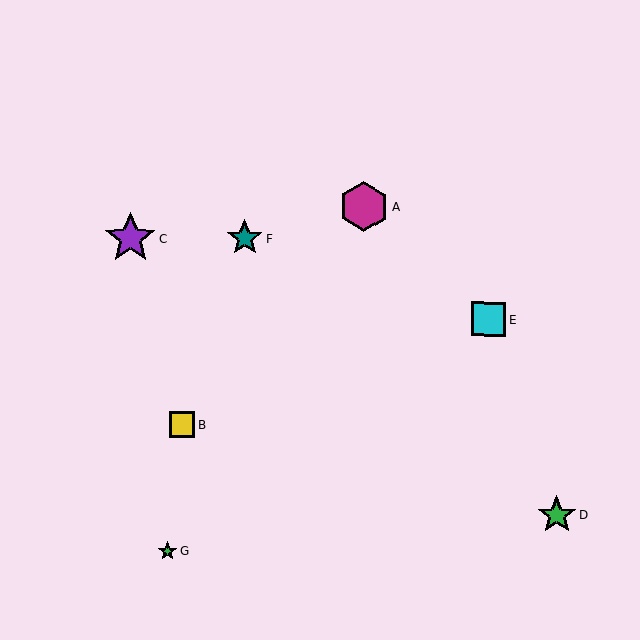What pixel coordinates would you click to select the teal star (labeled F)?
Click at (245, 238) to select the teal star F.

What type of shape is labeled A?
Shape A is a magenta hexagon.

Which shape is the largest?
The purple star (labeled C) is the largest.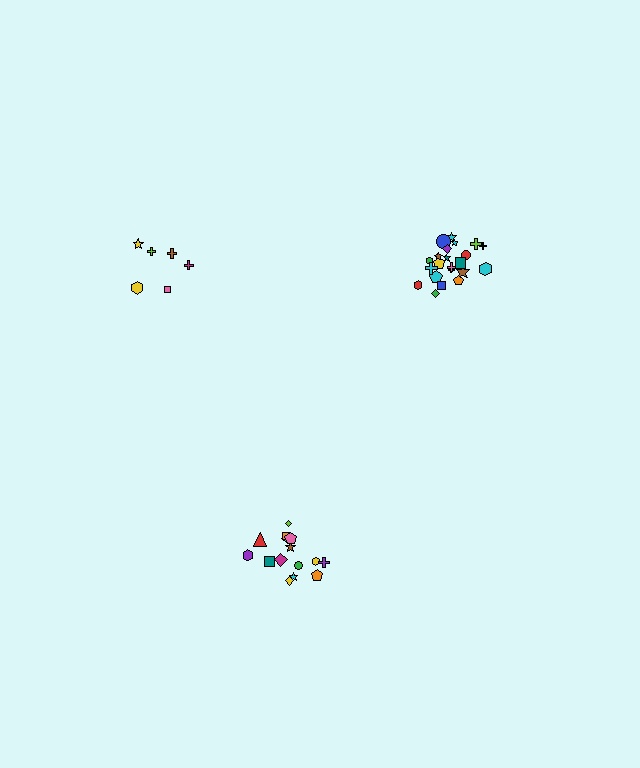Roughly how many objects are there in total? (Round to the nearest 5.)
Roughly 45 objects in total.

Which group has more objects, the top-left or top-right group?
The top-right group.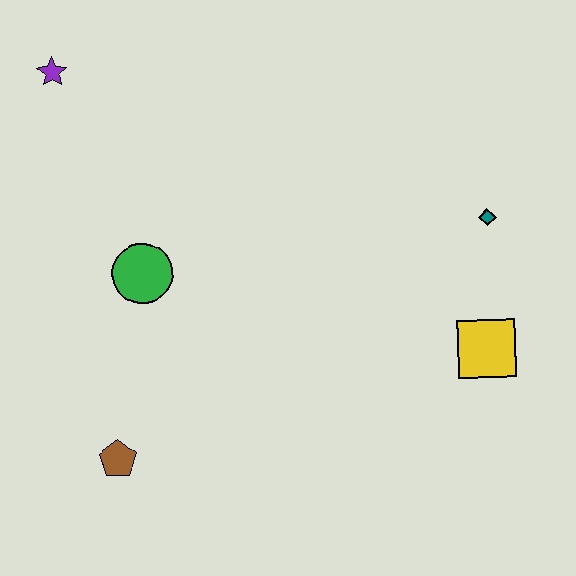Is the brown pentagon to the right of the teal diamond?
No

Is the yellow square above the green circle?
No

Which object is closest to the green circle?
The brown pentagon is closest to the green circle.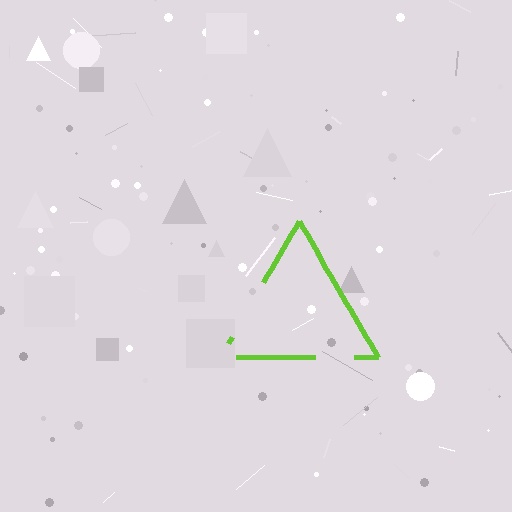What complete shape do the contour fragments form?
The contour fragments form a triangle.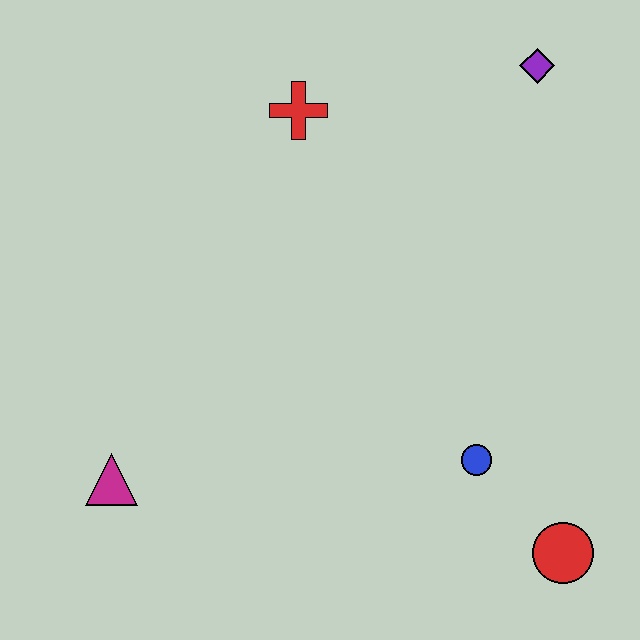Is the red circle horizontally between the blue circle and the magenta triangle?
No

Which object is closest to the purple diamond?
The red cross is closest to the purple diamond.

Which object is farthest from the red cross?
The red circle is farthest from the red cross.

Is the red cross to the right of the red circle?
No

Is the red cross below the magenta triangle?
No